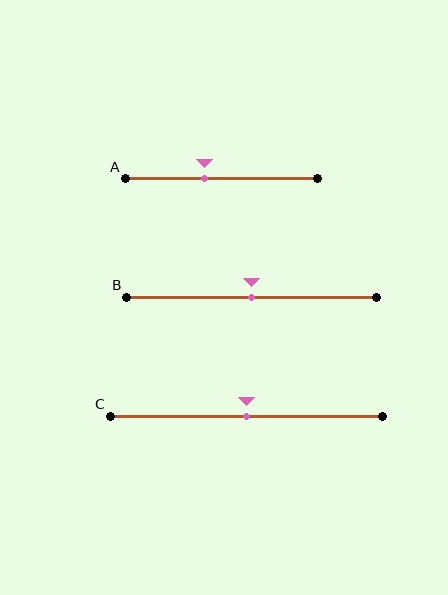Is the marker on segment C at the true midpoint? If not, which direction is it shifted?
Yes, the marker on segment C is at the true midpoint.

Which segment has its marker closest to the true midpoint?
Segment B has its marker closest to the true midpoint.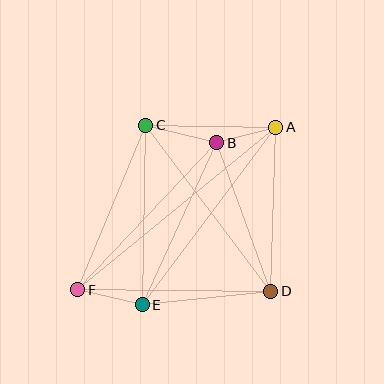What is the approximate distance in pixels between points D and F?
The distance between D and F is approximately 193 pixels.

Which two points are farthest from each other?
Points A and F are farthest from each other.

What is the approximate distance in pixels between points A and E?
The distance between A and E is approximately 222 pixels.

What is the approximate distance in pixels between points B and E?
The distance between B and E is approximately 178 pixels.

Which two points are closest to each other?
Points A and B are closest to each other.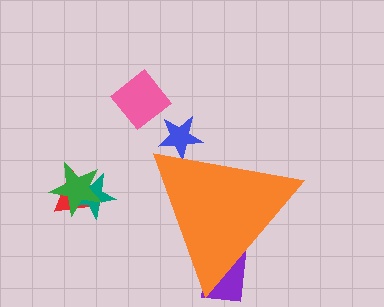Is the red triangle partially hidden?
No, the red triangle is fully visible.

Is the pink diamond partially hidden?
No, the pink diamond is fully visible.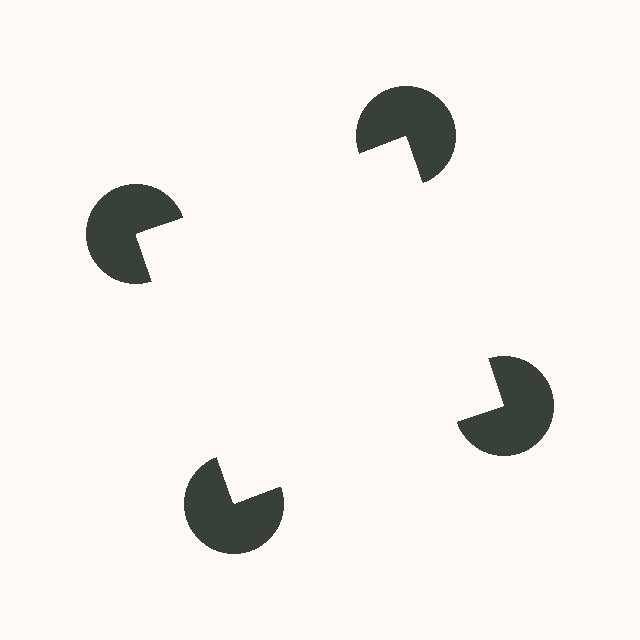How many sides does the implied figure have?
4 sides.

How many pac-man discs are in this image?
There are 4 — one at each vertex of the illusory square.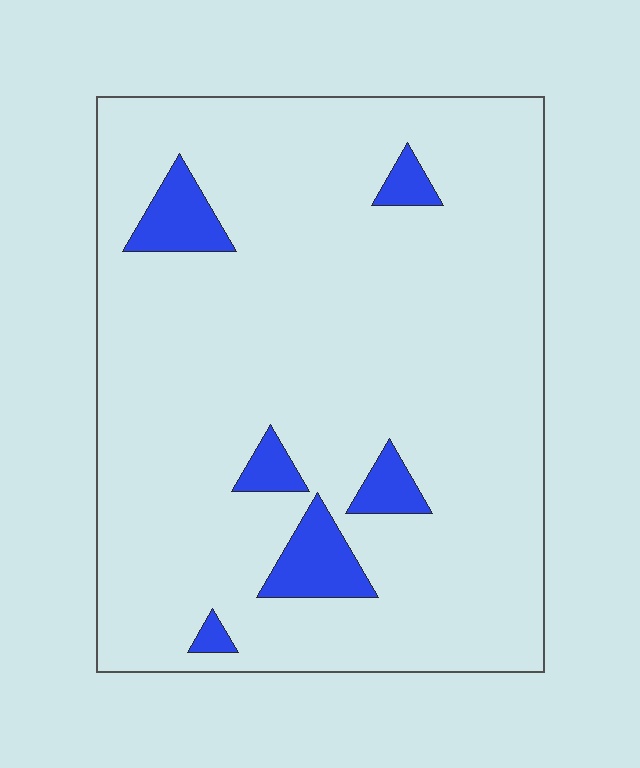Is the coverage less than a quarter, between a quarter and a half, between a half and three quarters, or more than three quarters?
Less than a quarter.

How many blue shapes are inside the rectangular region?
6.